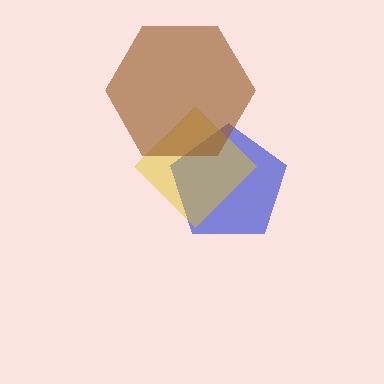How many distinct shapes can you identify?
There are 3 distinct shapes: a blue pentagon, a yellow diamond, a brown hexagon.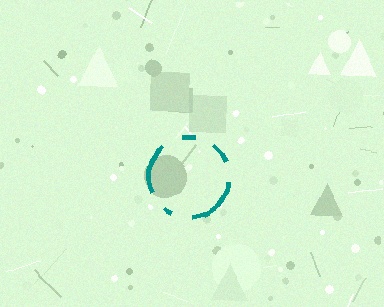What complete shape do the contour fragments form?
The contour fragments form a circle.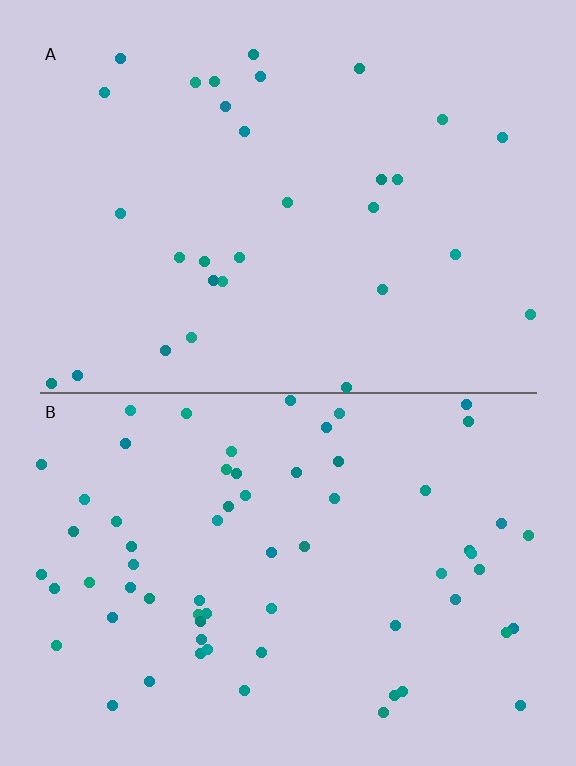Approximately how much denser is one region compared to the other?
Approximately 2.2× — region B over region A.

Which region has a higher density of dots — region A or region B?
B (the bottom).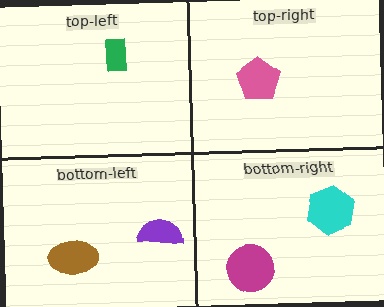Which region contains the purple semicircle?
The bottom-left region.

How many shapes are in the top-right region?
1.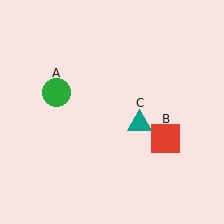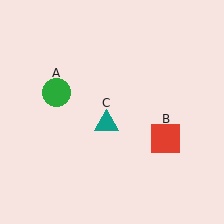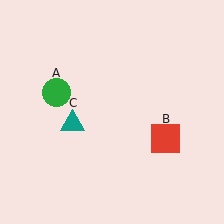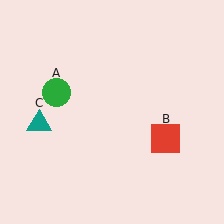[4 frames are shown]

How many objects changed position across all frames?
1 object changed position: teal triangle (object C).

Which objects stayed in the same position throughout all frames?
Green circle (object A) and red square (object B) remained stationary.